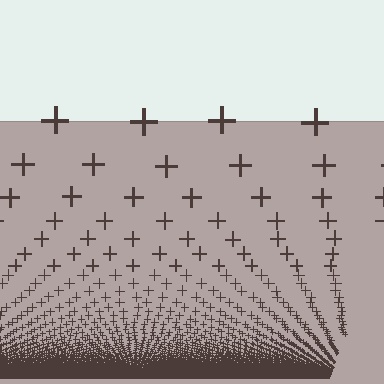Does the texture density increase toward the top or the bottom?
Density increases toward the bottom.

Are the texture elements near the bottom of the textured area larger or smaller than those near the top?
Smaller. The gradient is inverted — elements near the bottom are smaller and denser.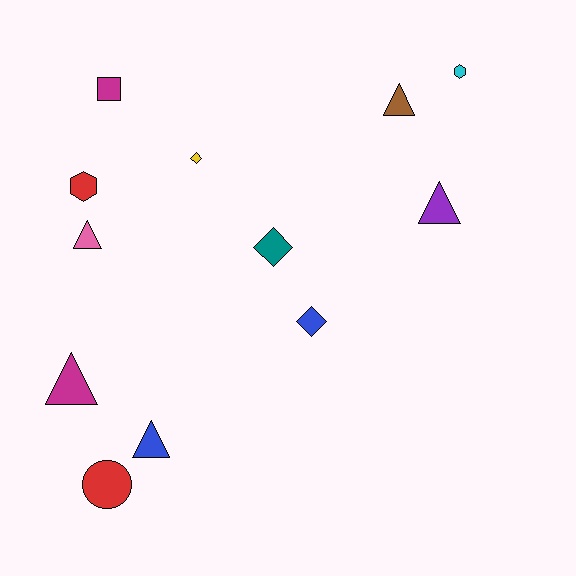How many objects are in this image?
There are 12 objects.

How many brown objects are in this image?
There is 1 brown object.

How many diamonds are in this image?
There are 3 diamonds.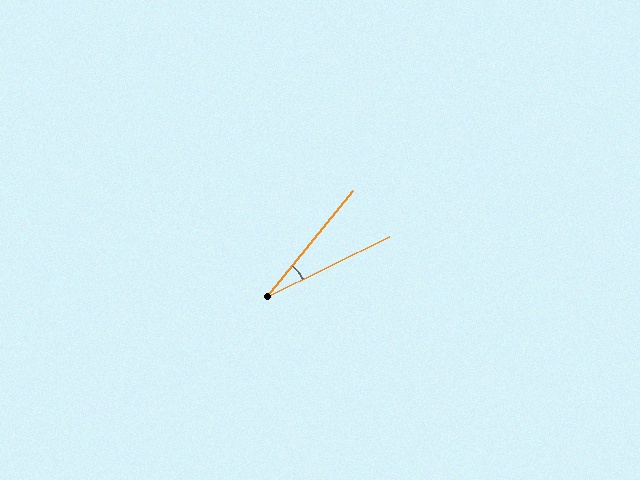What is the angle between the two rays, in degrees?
Approximately 24 degrees.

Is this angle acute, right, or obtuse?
It is acute.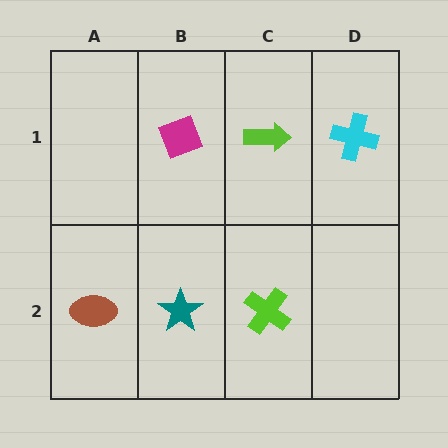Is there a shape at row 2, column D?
No, that cell is empty.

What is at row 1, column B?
A magenta diamond.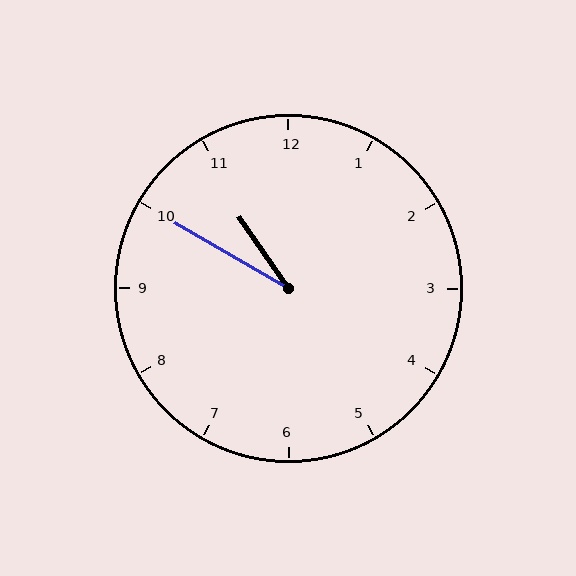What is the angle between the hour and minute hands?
Approximately 25 degrees.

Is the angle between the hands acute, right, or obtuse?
It is acute.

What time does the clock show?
10:50.